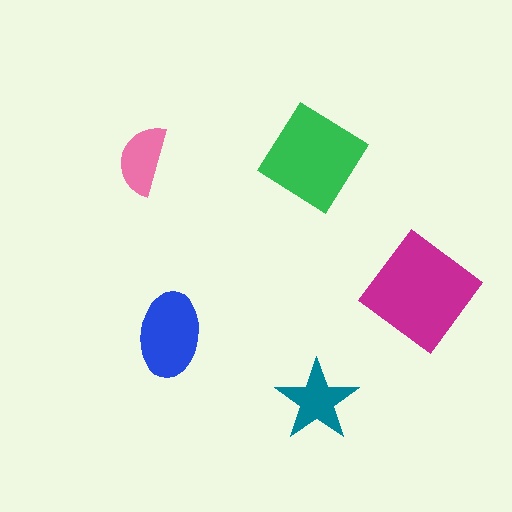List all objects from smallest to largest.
The pink semicircle, the teal star, the blue ellipse, the green diamond, the magenta diamond.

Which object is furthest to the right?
The magenta diamond is rightmost.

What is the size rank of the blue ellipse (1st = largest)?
3rd.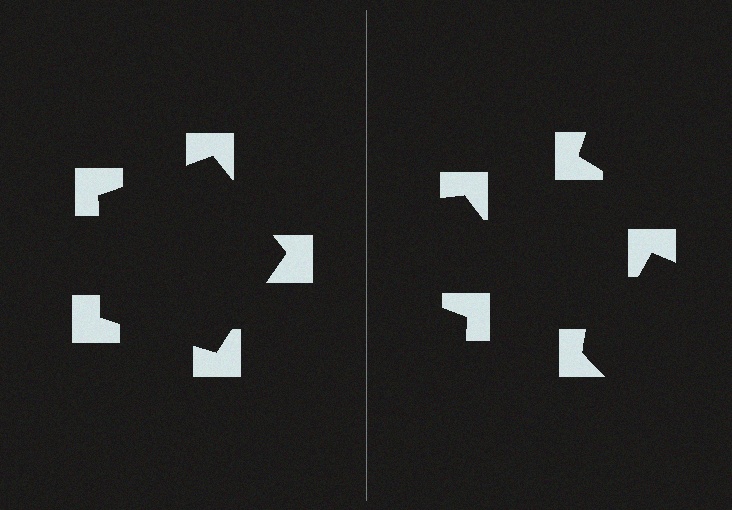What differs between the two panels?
The notched squares are positioned identically on both sides; only the wedge orientations differ. On the left they align to a pentagon; on the right they are misaligned.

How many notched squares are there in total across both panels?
10 — 5 on each side.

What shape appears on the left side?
An illusory pentagon.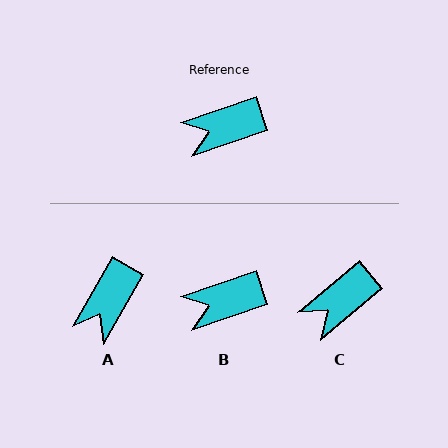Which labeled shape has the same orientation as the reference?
B.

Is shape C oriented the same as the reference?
No, it is off by about 21 degrees.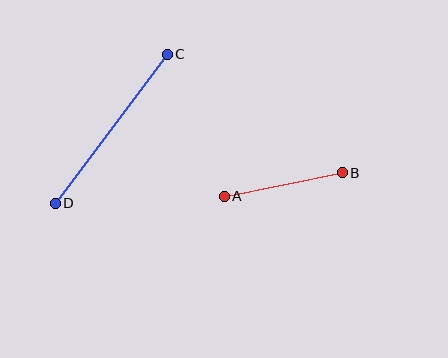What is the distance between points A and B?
The distance is approximately 120 pixels.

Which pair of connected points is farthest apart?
Points C and D are farthest apart.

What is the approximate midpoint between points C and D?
The midpoint is at approximately (111, 129) pixels.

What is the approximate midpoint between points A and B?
The midpoint is at approximately (283, 185) pixels.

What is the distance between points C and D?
The distance is approximately 186 pixels.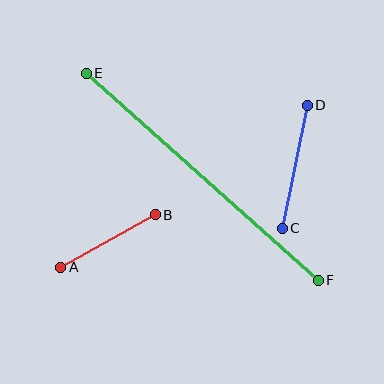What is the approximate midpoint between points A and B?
The midpoint is at approximately (108, 241) pixels.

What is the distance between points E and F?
The distance is approximately 311 pixels.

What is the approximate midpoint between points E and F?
The midpoint is at approximately (202, 177) pixels.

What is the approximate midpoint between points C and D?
The midpoint is at approximately (295, 167) pixels.